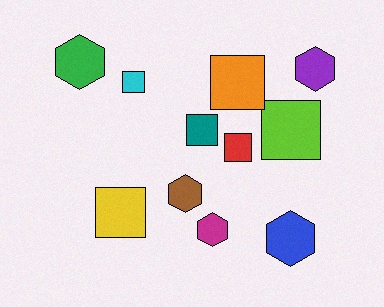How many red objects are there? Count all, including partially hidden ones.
There is 1 red object.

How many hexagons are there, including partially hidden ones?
There are 5 hexagons.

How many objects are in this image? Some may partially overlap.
There are 11 objects.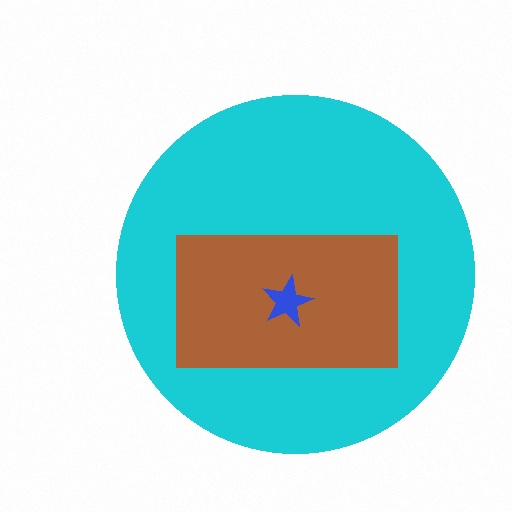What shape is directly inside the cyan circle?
The brown rectangle.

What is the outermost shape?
The cyan circle.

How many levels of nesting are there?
3.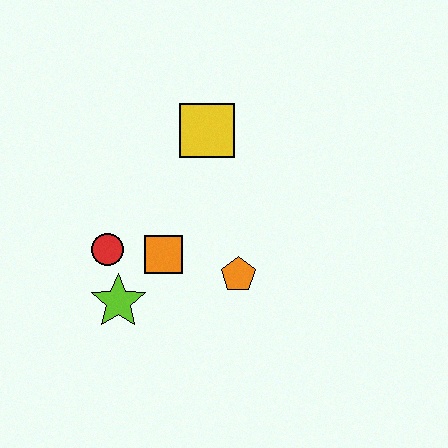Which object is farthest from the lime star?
The yellow square is farthest from the lime star.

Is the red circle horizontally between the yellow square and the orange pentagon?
No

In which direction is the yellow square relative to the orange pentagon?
The yellow square is above the orange pentagon.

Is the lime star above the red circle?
No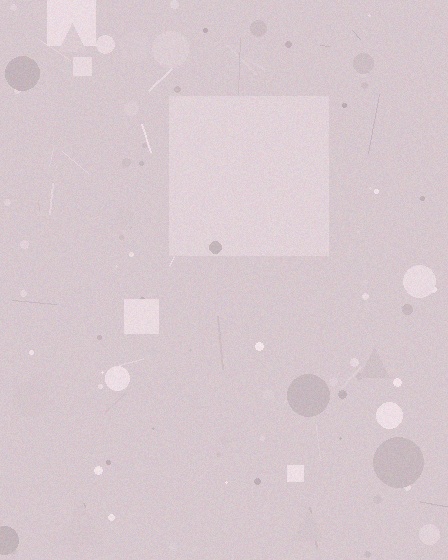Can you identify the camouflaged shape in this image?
The camouflaged shape is a square.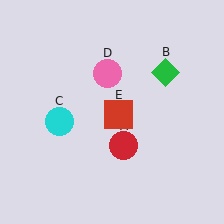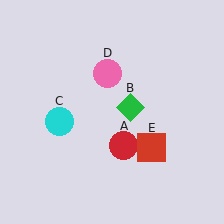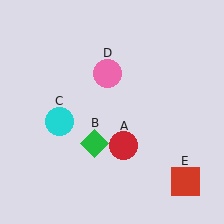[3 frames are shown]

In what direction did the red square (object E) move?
The red square (object E) moved down and to the right.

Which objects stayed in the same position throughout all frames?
Red circle (object A) and cyan circle (object C) and pink circle (object D) remained stationary.